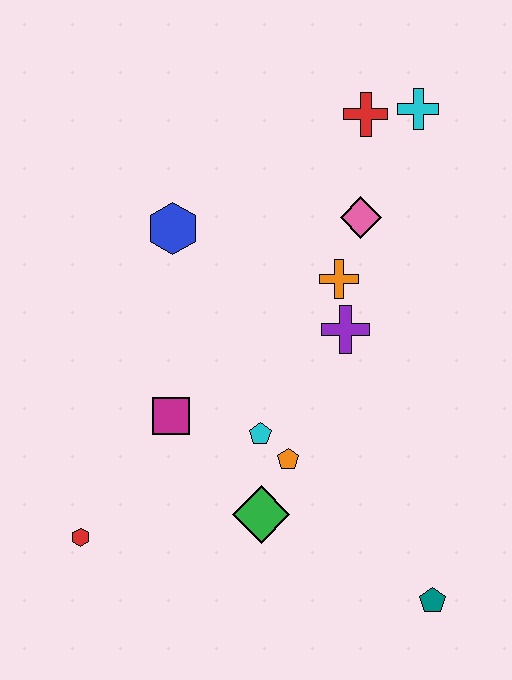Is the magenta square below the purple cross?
Yes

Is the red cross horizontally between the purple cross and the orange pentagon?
No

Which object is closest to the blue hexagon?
The orange cross is closest to the blue hexagon.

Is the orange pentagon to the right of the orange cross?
No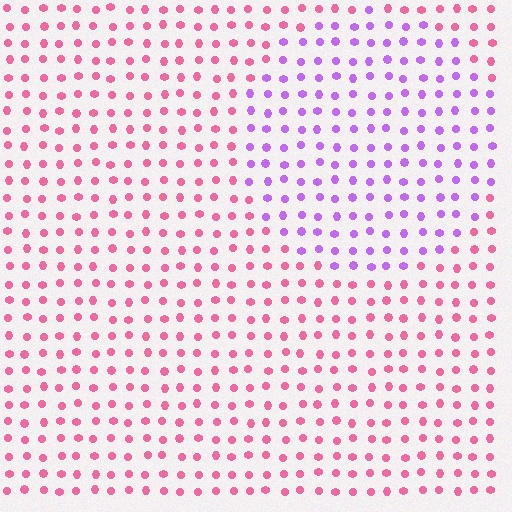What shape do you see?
I see a circle.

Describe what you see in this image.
The image is filled with small pink elements in a uniform arrangement. A circle-shaped region is visible where the elements are tinted to a slightly different hue, forming a subtle color boundary.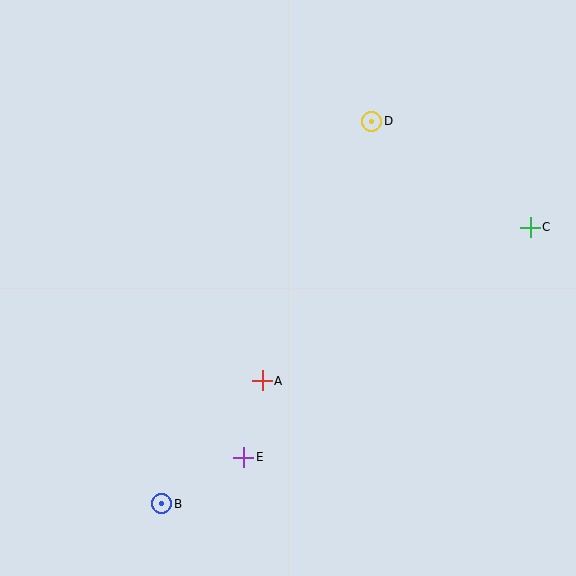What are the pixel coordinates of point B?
Point B is at (161, 504).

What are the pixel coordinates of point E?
Point E is at (244, 457).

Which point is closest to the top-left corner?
Point D is closest to the top-left corner.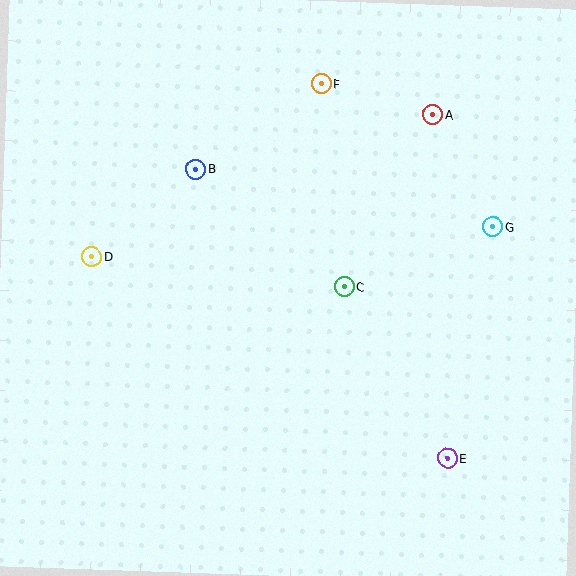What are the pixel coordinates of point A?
Point A is at (433, 114).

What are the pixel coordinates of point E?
Point E is at (447, 458).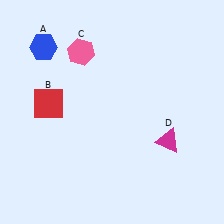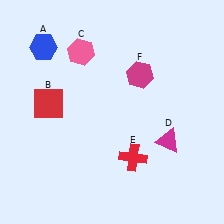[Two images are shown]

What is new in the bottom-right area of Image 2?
A red cross (E) was added in the bottom-right area of Image 2.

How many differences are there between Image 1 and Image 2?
There are 2 differences between the two images.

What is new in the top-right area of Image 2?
A magenta hexagon (F) was added in the top-right area of Image 2.